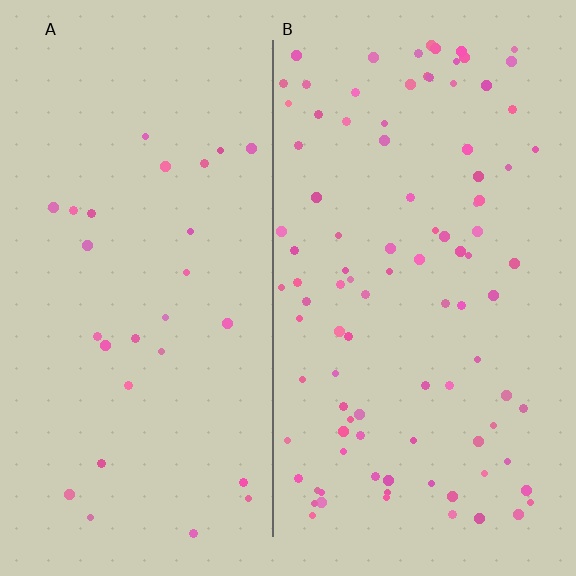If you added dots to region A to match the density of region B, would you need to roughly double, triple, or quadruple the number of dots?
Approximately triple.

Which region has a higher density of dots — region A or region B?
B (the right).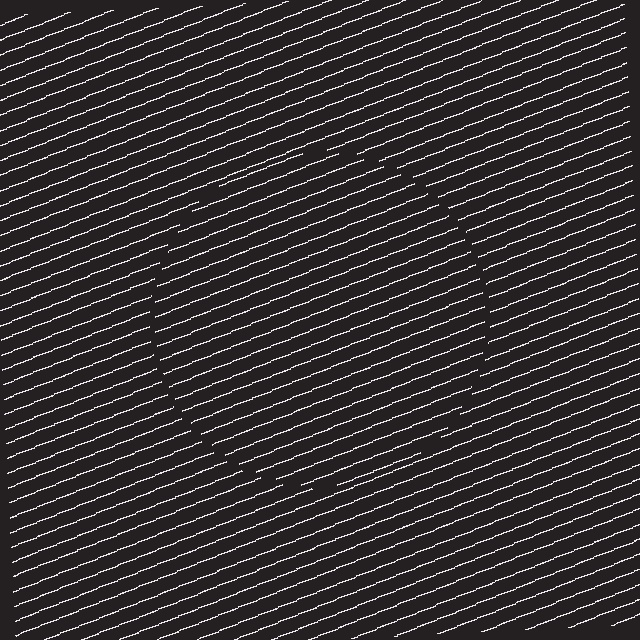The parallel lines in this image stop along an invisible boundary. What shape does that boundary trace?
An illusory circle. The interior of the shape contains the same grating, shifted by half a period — the contour is defined by the phase discontinuity where line-ends from the inner and outer gratings abut.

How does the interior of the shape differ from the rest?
The interior of the shape contains the same grating, shifted by half a period — the contour is defined by the phase discontinuity where line-ends from the inner and outer gratings abut.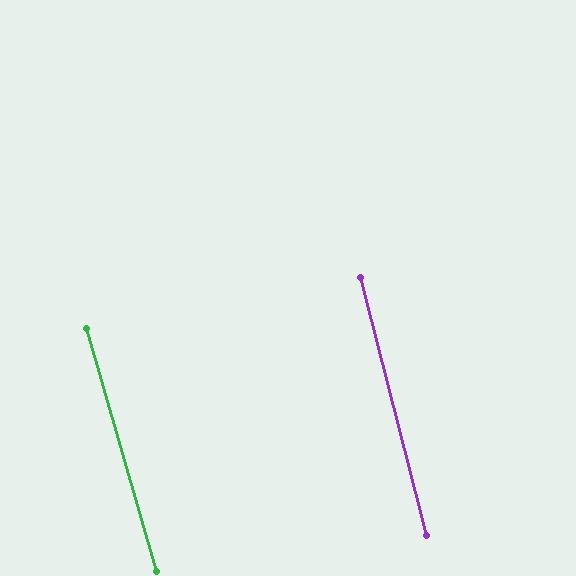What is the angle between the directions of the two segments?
Approximately 2 degrees.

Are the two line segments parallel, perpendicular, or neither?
Parallel — their directions differ by only 1.6°.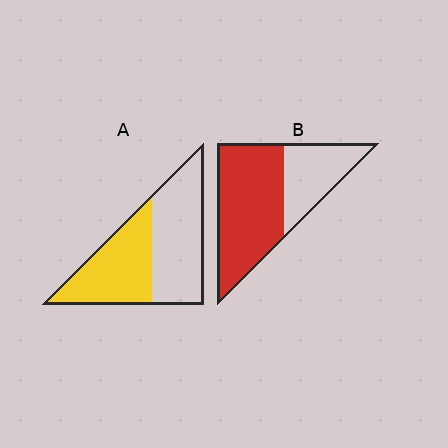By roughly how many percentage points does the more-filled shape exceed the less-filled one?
By roughly 20 percentage points (B over A).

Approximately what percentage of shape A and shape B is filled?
A is approximately 45% and B is approximately 65%.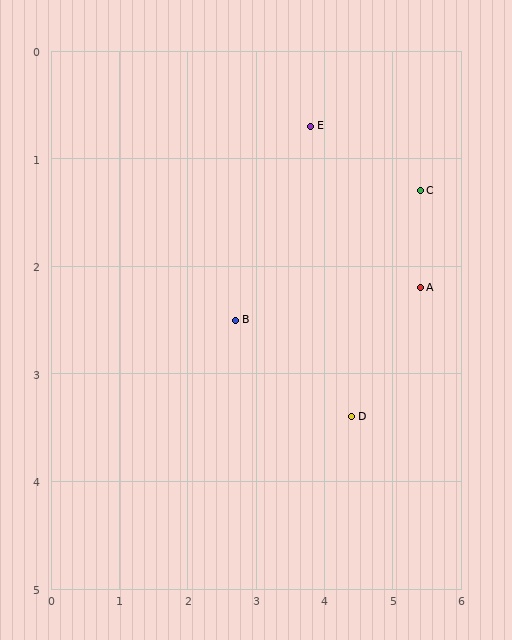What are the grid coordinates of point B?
Point B is at approximately (2.7, 2.5).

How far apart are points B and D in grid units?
Points B and D are about 1.9 grid units apart.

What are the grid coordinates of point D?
Point D is at approximately (4.4, 3.4).